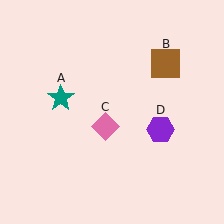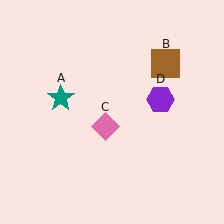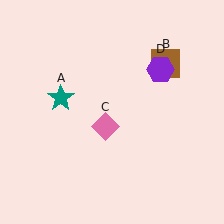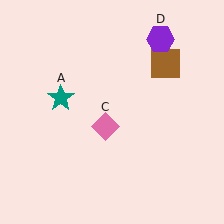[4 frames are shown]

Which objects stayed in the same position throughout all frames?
Teal star (object A) and brown square (object B) and pink diamond (object C) remained stationary.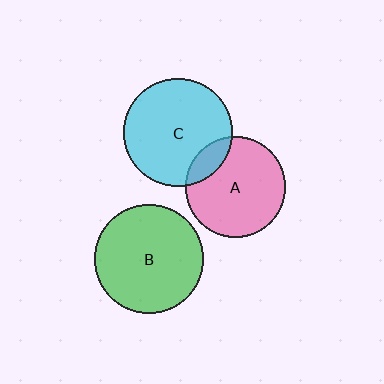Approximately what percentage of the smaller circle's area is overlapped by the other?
Approximately 15%.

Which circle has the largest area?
Circle B (green).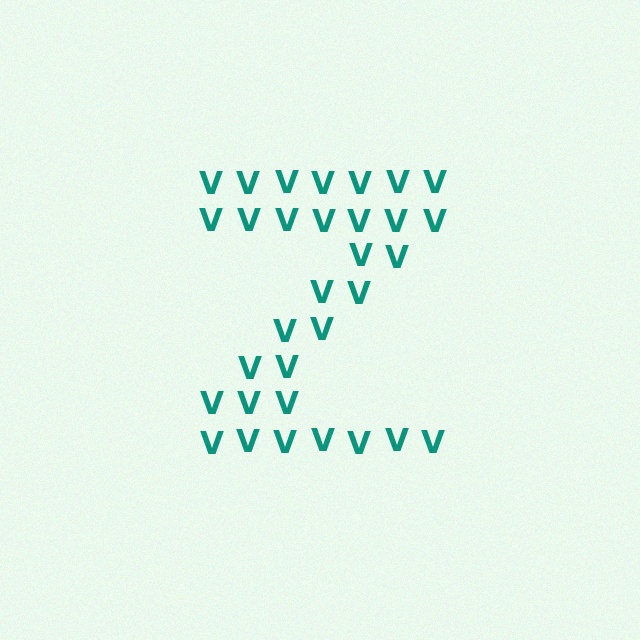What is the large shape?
The large shape is the letter Z.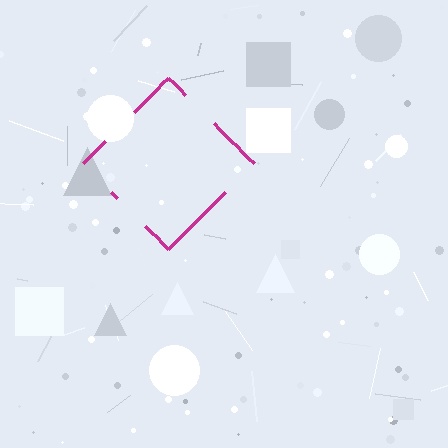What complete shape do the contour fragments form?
The contour fragments form a diamond.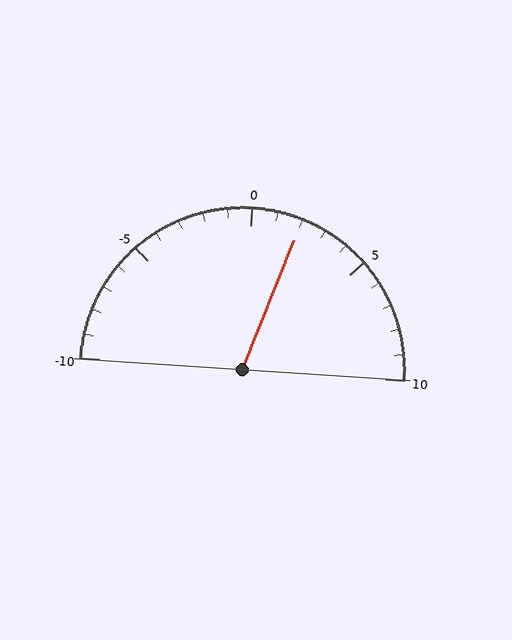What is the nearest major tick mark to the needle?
The nearest major tick mark is 0.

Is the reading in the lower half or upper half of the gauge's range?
The reading is in the upper half of the range (-10 to 10).